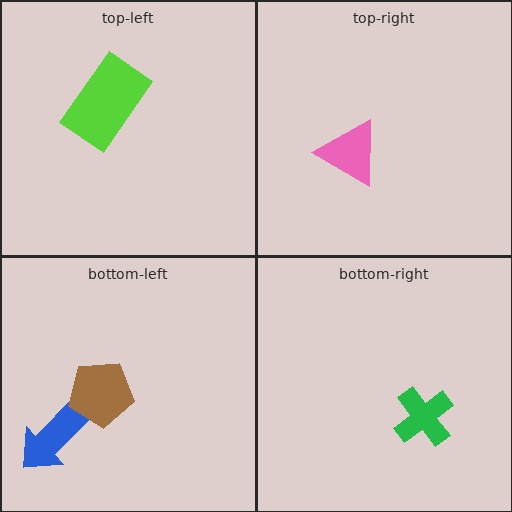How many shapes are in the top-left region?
1.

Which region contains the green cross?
The bottom-right region.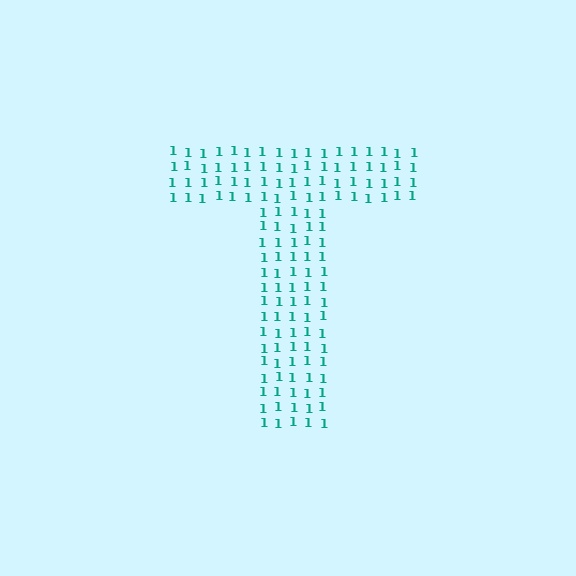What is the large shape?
The large shape is the letter T.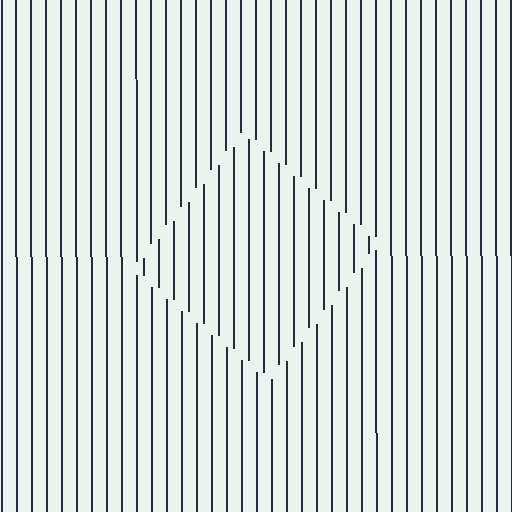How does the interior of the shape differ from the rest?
The interior of the shape contains the same grating, shifted by half a period — the contour is defined by the phase discontinuity where line-ends from the inner and outer gratings abut.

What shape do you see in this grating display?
An illusory square. The interior of the shape contains the same grating, shifted by half a period — the contour is defined by the phase discontinuity where line-ends from the inner and outer gratings abut.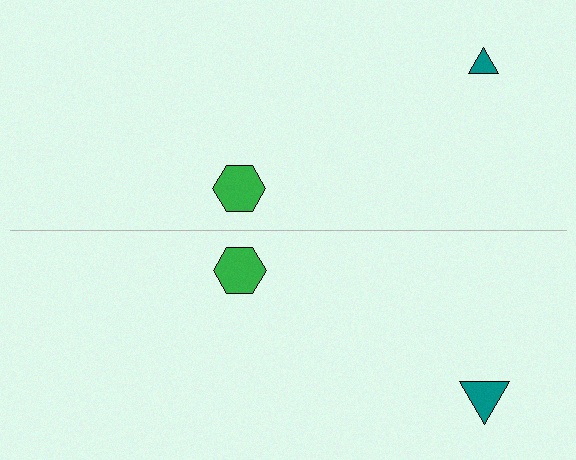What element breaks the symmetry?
The teal triangle on the bottom side has a different size than its mirror counterpart.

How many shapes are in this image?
There are 4 shapes in this image.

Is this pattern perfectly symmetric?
No, the pattern is not perfectly symmetric. The teal triangle on the bottom side has a different size than its mirror counterpart.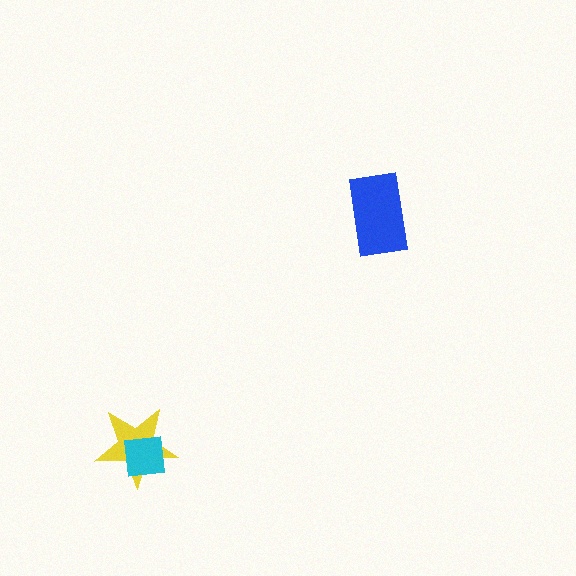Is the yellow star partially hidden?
Yes, it is partially covered by another shape.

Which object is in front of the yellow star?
The cyan square is in front of the yellow star.